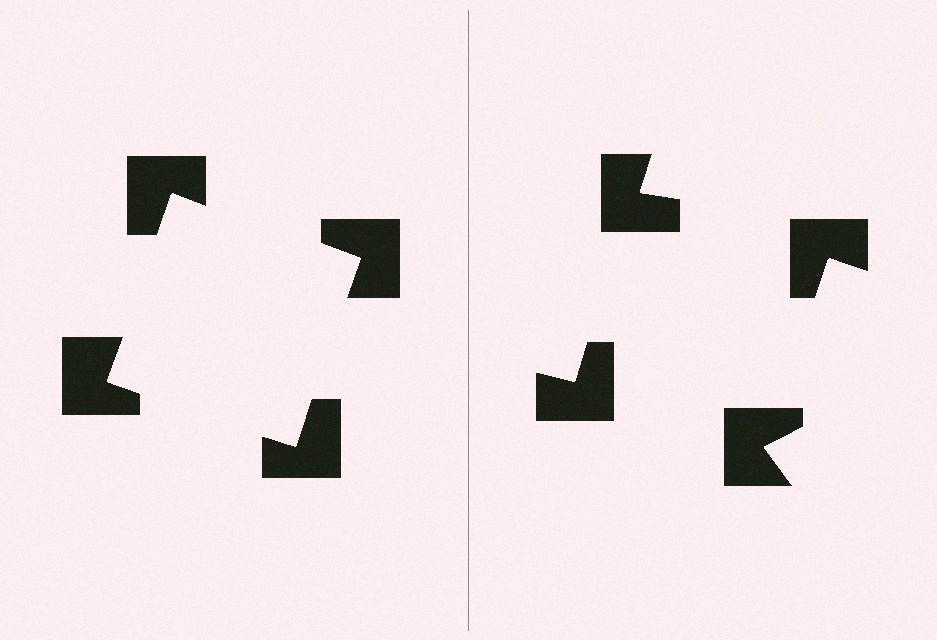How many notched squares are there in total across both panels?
8 — 4 on each side.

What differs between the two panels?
The notched squares are positioned identically on both sides; only the wedge orientations differ. On the left they align to a square; on the right they are misaligned.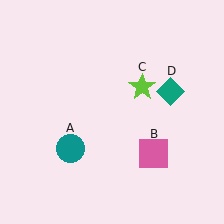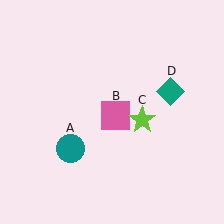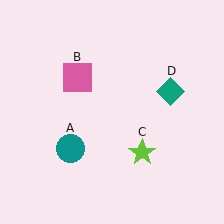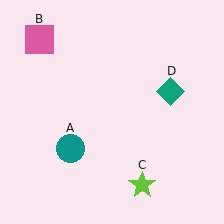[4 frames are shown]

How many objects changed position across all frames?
2 objects changed position: pink square (object B), lime star (object C).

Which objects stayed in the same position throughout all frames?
Teal circle (object A) and teal diamond (object D) remained stationary.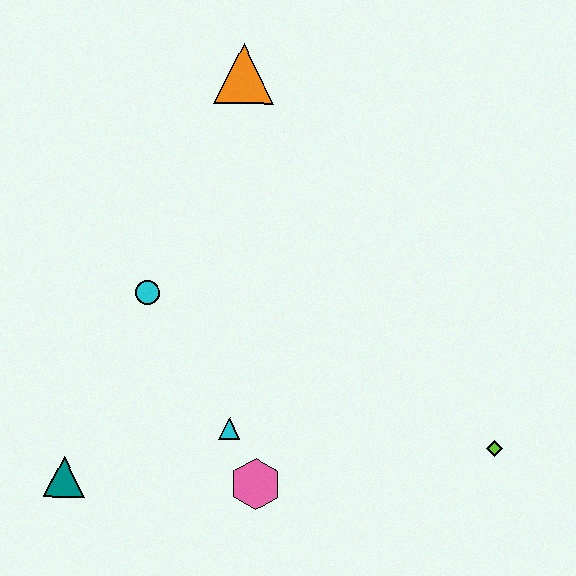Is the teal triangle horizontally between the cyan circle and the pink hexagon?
No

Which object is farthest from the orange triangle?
The lime diamond is farthest from the orange triangle.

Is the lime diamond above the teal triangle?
Yes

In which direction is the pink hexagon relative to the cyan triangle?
The pink hexagon is below the cyan triangle.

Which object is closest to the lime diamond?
The pink hexagon is closest to the lime diamond.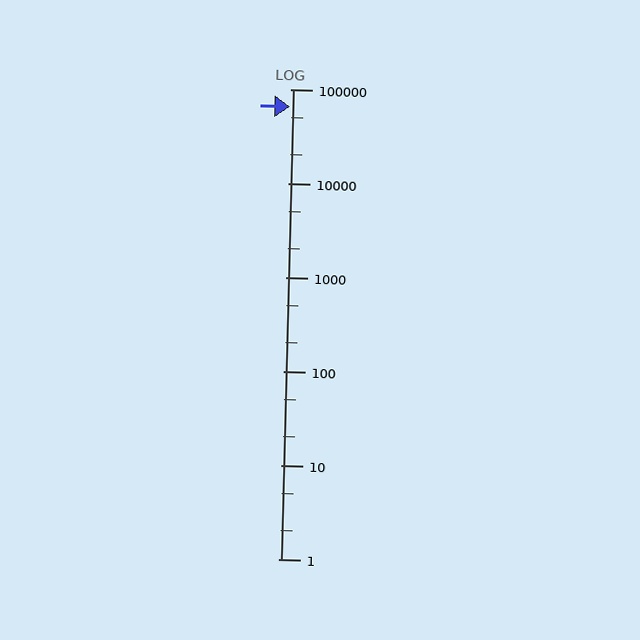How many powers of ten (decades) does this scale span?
The scale spans 5 decades, from 1 to 100000.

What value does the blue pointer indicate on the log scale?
The pointer indicates approximately 65000.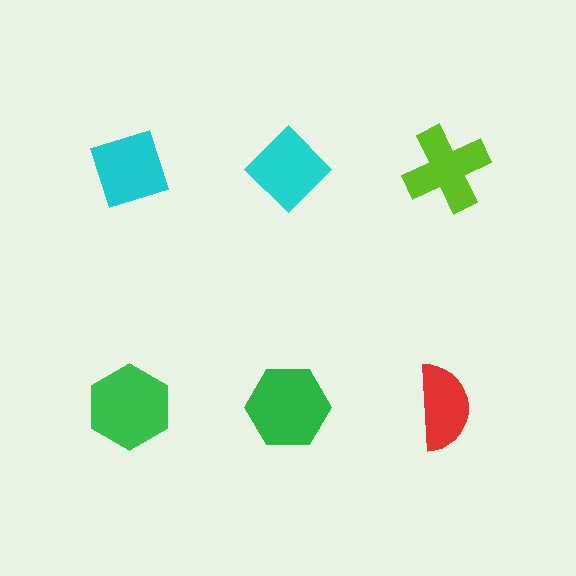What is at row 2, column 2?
A green hexagon.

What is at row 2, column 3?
A red semicircle.